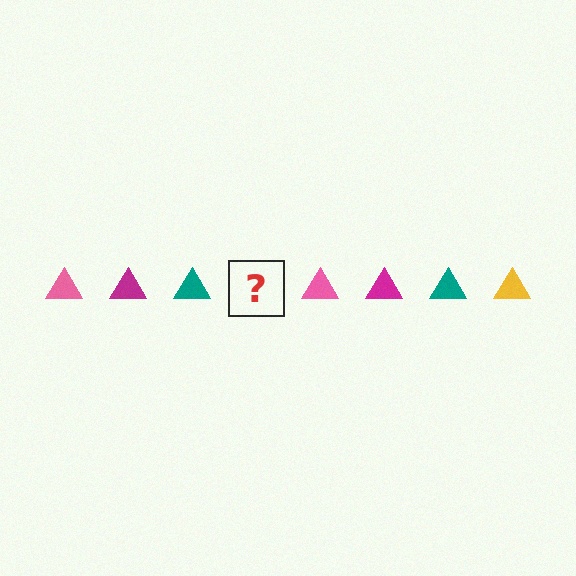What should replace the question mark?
The question mark should be replaced with a yellow triangle.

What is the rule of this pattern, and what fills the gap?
The rule is that the pattern cycles through pink, magenta, teal, yellow triangles. The gap should be filled with a yellow triangle.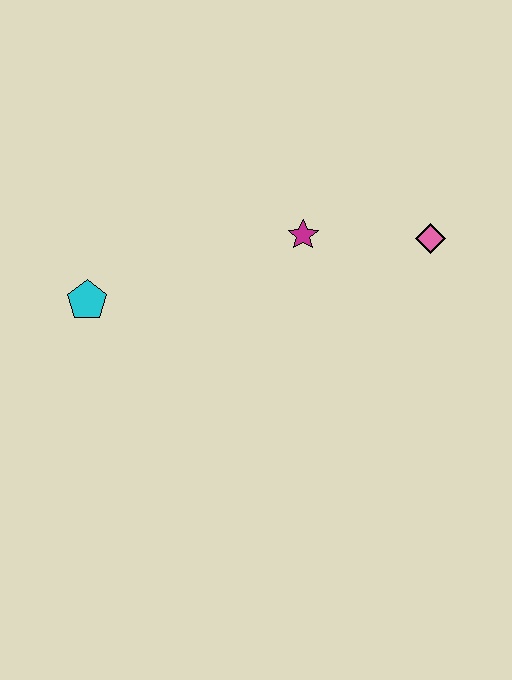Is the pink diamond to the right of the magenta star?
Yes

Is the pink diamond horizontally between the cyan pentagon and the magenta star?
No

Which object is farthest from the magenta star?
The cyan pentagon is farthest from the magenta star.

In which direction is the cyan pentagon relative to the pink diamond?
The cyan pentagon is to the left of the pink diamond.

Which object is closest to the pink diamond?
The magenta star is closest to the pink diamond.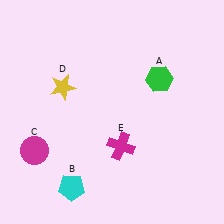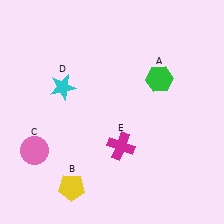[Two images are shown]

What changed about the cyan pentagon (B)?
In Image 1, B is cyan. In Image 2, it changed to yellow.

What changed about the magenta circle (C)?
In Image 1, C is magenta. In Image 2, it changed to pink.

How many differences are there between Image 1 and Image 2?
There are 3 differences between the two images.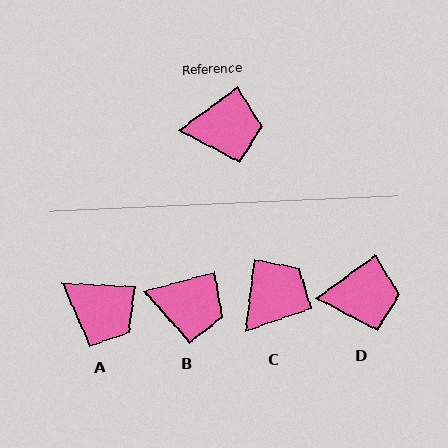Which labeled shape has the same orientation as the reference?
D.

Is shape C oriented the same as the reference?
No, it is off by about 47 degrees.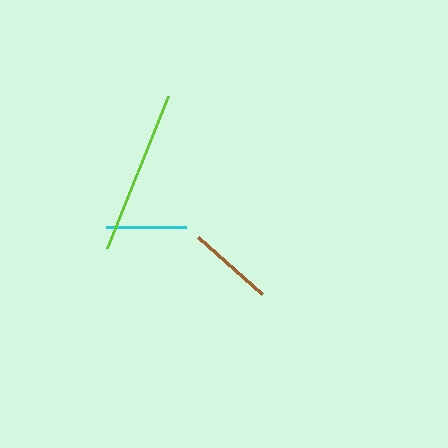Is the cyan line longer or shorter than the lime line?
The lime line is longer than the cyan line.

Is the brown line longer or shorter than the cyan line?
The brown line is longer than the cyan line.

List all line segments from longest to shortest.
From longest to shortest: lime, brown, cyan.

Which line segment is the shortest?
The cyan line is the shortest at approximately 79 pixels.